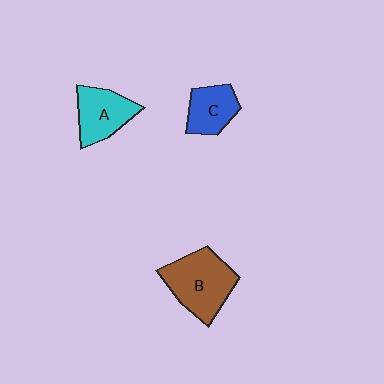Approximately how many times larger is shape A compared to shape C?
Approximately 1.2 times.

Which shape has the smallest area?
Shape C (blue).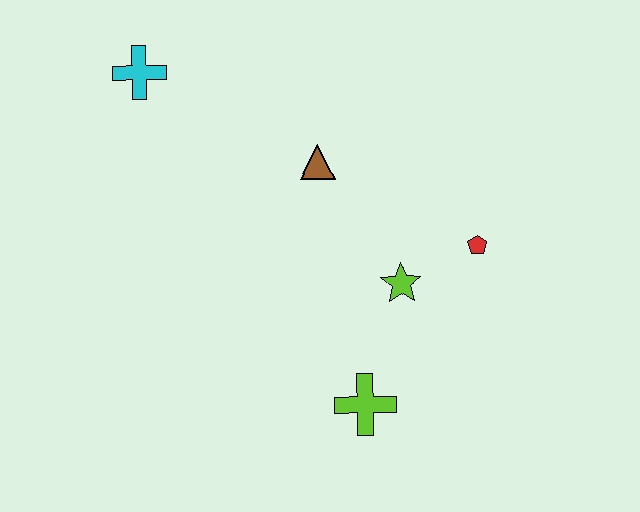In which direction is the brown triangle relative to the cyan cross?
The brown triangle is to the right of the cyan cross.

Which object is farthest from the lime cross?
The cyan cross is farthest from the lime cross.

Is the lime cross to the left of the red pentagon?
Yes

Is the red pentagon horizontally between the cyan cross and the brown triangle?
No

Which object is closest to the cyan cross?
The brown triangle is closest to the cyan cross.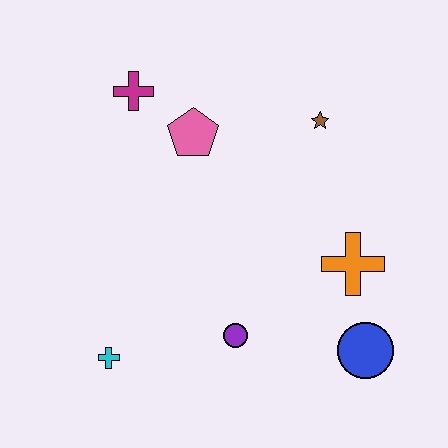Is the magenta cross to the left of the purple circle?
Yes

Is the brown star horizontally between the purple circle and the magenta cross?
No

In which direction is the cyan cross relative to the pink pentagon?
The cyan cross is below the pink pentagon.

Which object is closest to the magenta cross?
The pink pentagon is closest to the magenta cross.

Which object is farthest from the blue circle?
The magenta cross is farthest from the blue circle.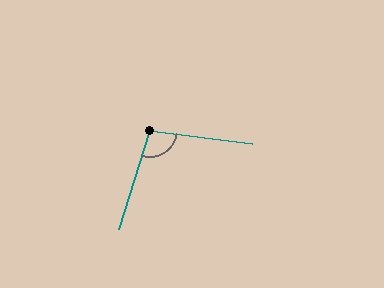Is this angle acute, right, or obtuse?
It is obtuse.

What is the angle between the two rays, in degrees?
Approximately 100 degrees.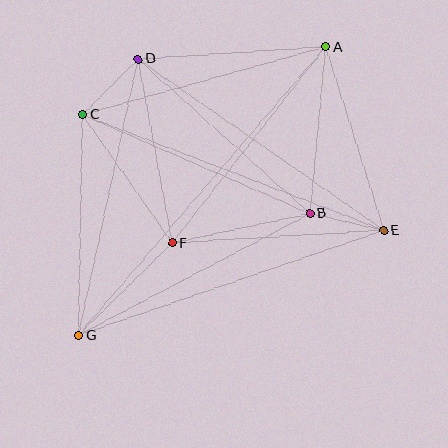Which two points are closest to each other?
Points B and E are closest to each other.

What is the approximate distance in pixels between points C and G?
The distance between C and G is approximately 221 pixels.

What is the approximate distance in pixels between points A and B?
The distance between A and B is approximately 167 pixels.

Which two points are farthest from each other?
Points A and G are farthest from each other.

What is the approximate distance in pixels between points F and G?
The distance between F and G is approximately 131 pixels.